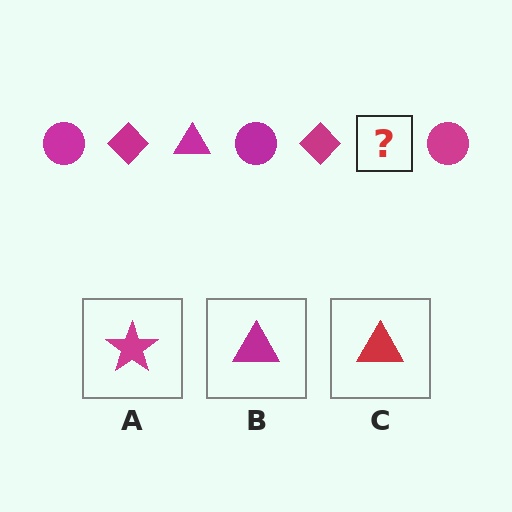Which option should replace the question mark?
Option B.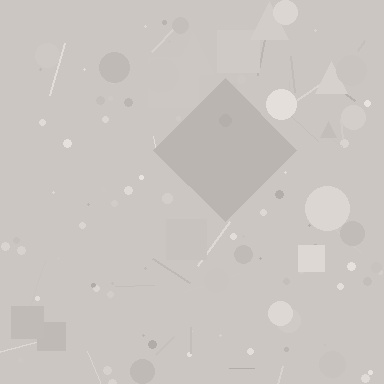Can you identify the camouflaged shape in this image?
The camouflaged shape is a diamond.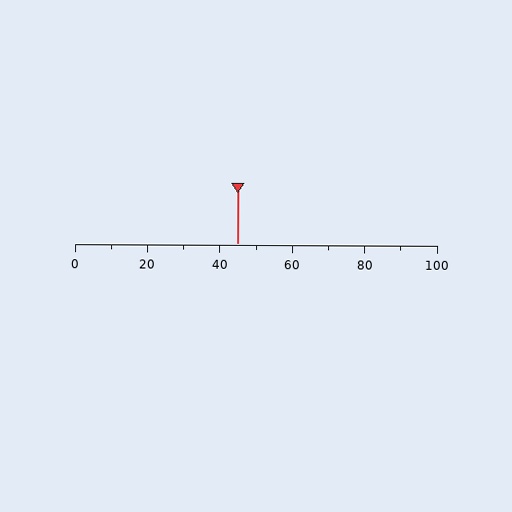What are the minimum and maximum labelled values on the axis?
The axis runs from 0 to 100.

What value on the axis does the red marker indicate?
The marker indicates approximately 45.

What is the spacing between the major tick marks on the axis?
The major ticks are spaced 20 apart.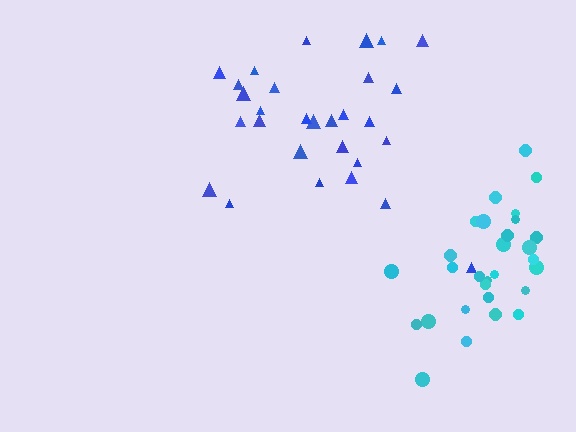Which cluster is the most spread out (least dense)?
Blue.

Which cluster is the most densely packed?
Cyan.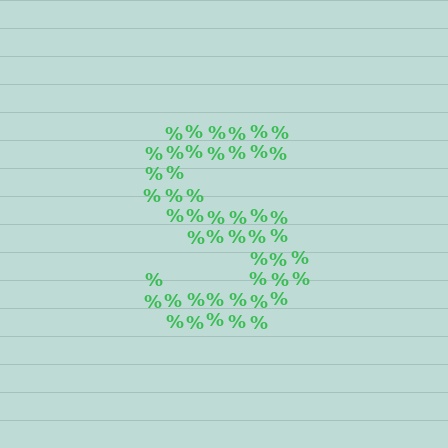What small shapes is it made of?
It is made of small percent signs.